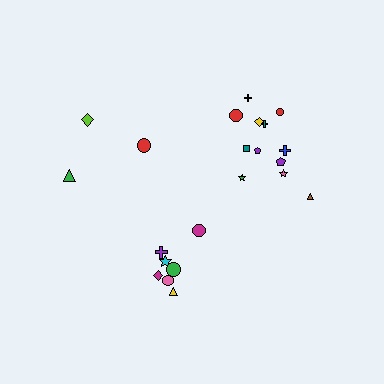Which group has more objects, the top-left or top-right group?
The top-right group.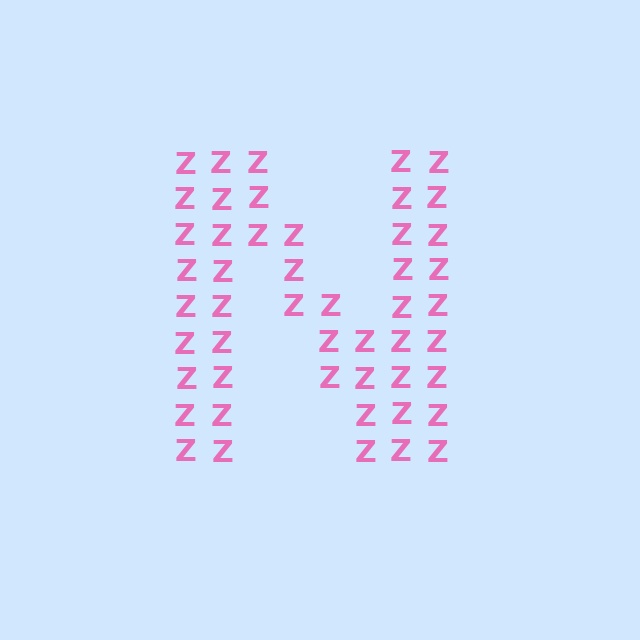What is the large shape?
The large shape is the letter N.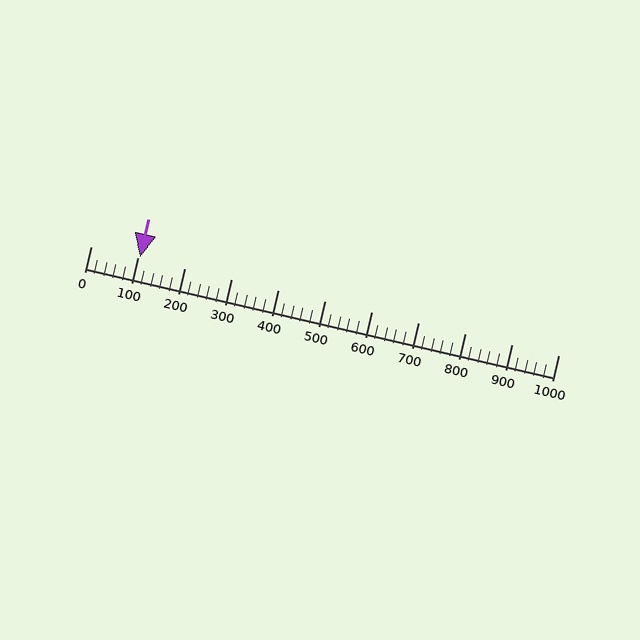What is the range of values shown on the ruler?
The ruler shows values from 0 to 1000.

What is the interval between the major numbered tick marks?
The major tick marks are spaced 100 units apart.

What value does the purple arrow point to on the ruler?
The purple arrow points to approximately 106.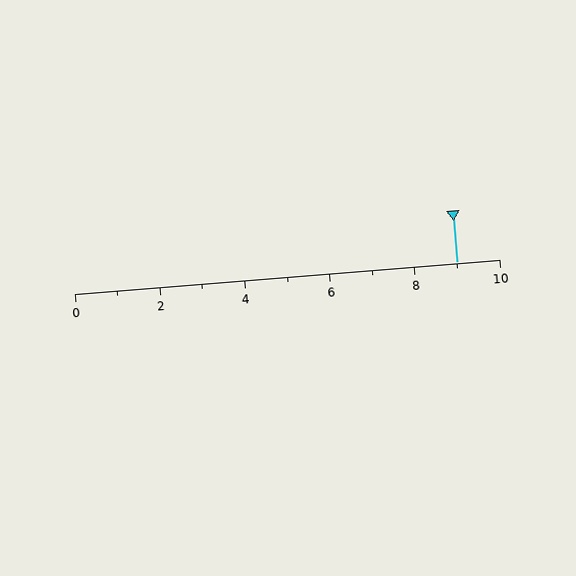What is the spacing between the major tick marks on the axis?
The major ticks are spaced 2 apart.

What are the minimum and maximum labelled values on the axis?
The axis runs from 0 to 10.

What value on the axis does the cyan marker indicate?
The marker indicates approximately 9.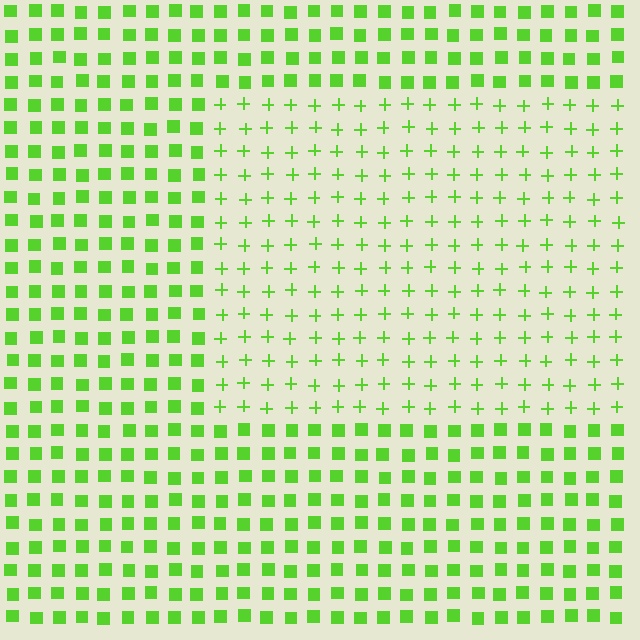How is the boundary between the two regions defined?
The boundary is defined by a change in element shape: plus signs inside vs. squares outside. All elements share the same color and spacing.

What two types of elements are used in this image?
The image uses plus signs inside the rectangle region and squares outside it.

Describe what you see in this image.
The image is filled with small lime elements arranged in a uniform grid. A rectangle-shaped region contains plus signs, while the surrounding area contains squares. The boundary is defined purely by the change in element shape.